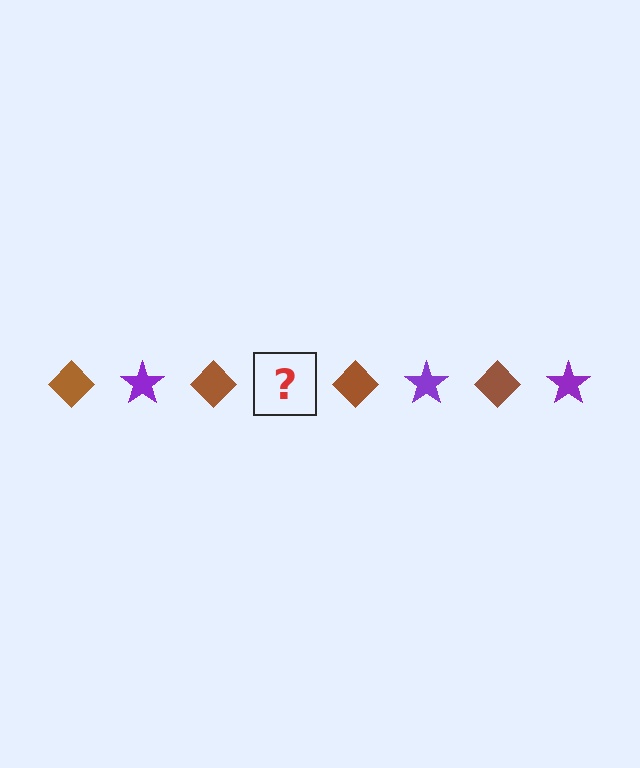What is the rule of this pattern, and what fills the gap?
The rule is that the pattern alternates between brown diamond and purple star. The gap should be filled with a purple star.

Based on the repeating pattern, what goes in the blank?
The blank should be a purple star.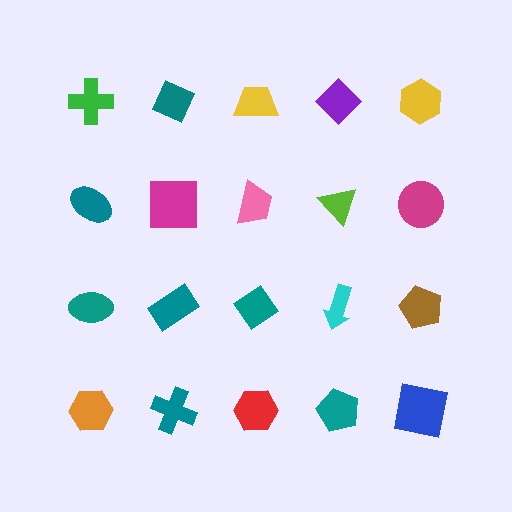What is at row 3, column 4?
A cyan arrow.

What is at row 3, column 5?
A brown pentagon.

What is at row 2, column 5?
A magenta circle.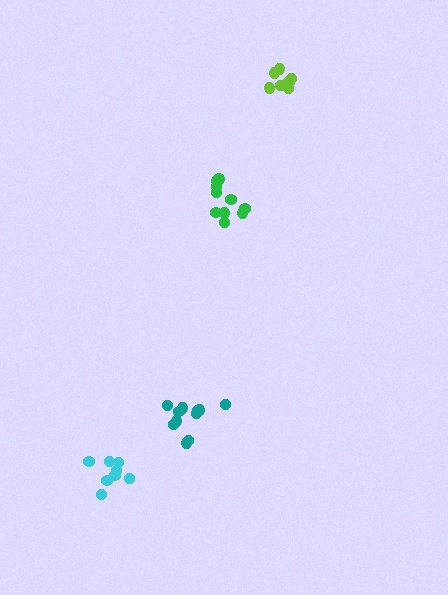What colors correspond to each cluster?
The clusters are colored: teal, lime, cyan, green.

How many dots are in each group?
Group 1: 11 dots, Group 2: 7 dots, Group 3: 8 dots, Group 4: 10 dots (36 total).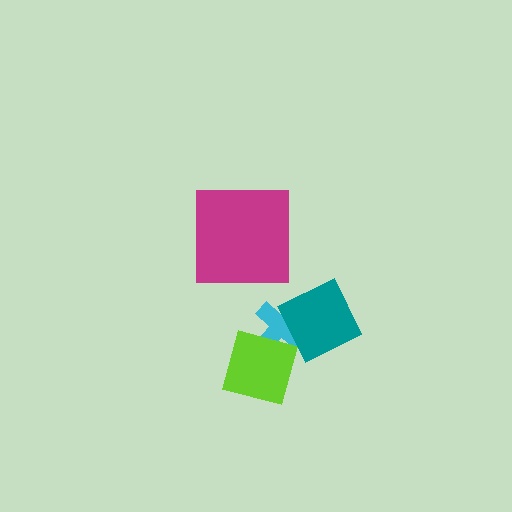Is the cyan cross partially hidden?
Yes, it is partially covered by another shape.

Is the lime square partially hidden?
Yes, it is partially covered by another shape.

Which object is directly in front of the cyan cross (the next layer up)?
The lime square is directly in front of the cyan cross.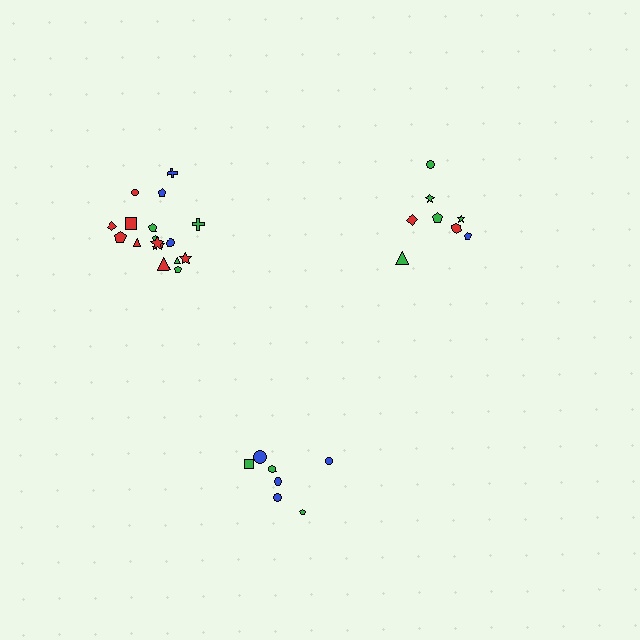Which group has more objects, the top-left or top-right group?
The top-left group.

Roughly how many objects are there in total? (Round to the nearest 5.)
Roughly 35 objects in total.